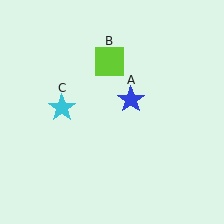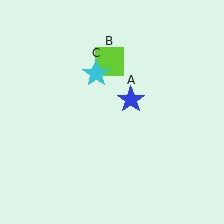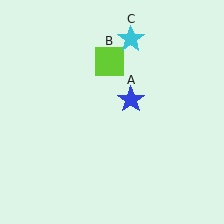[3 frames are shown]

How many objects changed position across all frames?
1 object changed position: cyan star (object C).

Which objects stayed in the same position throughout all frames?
Blue star (object A) and lime square (object B) remained stationary.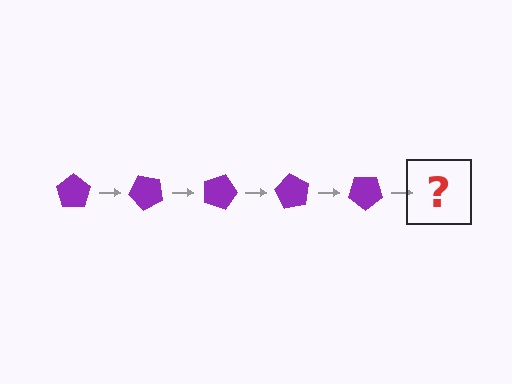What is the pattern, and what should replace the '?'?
The pattern is that the pentagon rotates 45 degrees each step. The '?' should be a purple pentagon rotated 225 degrees.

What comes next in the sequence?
The next element should be a purple pentagon rotated 225 degrees.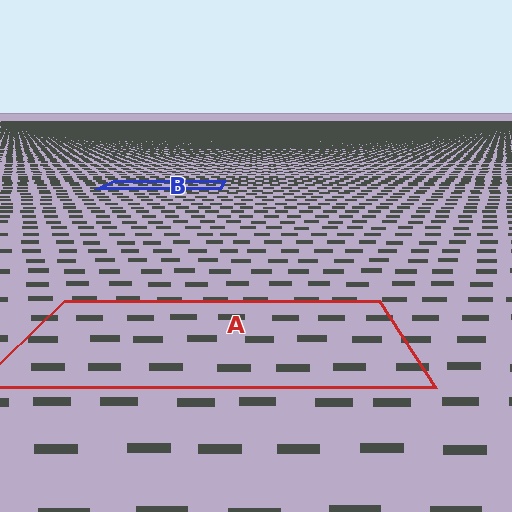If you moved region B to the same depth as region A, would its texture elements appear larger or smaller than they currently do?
They would appear larger. At a closer depth, the same texture elements are projected at a bigger on-screen size.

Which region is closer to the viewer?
Region A is closer. The texture elements there are larger and more spread out.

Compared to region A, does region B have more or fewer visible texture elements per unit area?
Region B has more texture elements per unit area — they are packed more densely because it is farther away.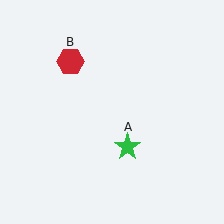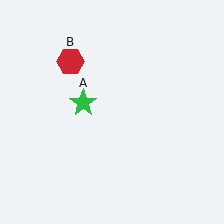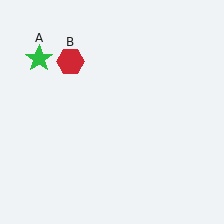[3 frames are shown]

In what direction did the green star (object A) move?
The green star (object A) moved up and to the left.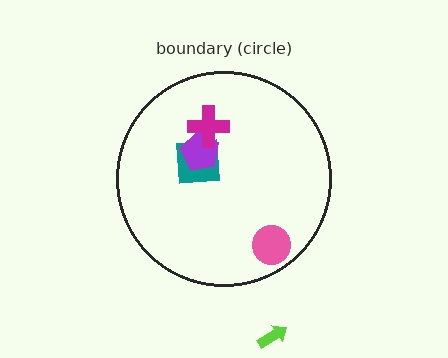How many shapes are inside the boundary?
4 inside, 1 outside.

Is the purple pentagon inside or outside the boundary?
Inside.